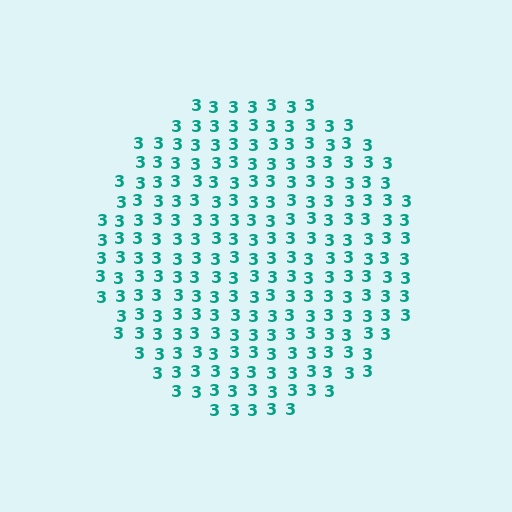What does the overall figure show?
The overall figure shows a circle.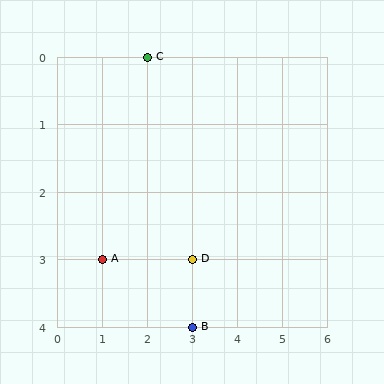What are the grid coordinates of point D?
Point D is at grid coordinates (3, 3).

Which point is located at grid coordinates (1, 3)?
Point A is at (1, 3).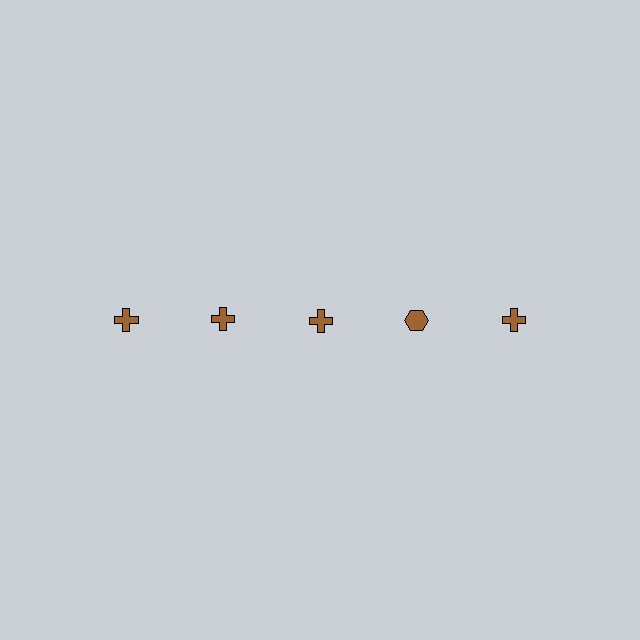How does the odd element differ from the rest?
It has a different shape: hexagon instead of cross.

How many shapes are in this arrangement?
There are 5 shapes arranged in a grid pattern.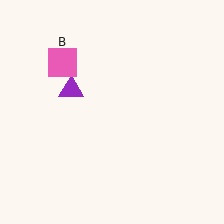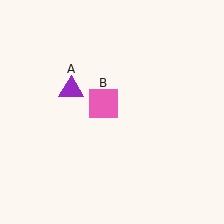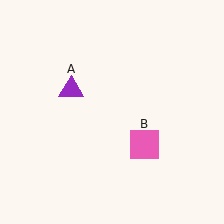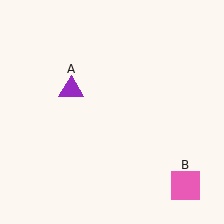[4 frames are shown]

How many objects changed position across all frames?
1 object changed position: pink square (object B).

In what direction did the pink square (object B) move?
The pink square (object B) moved down and to the right.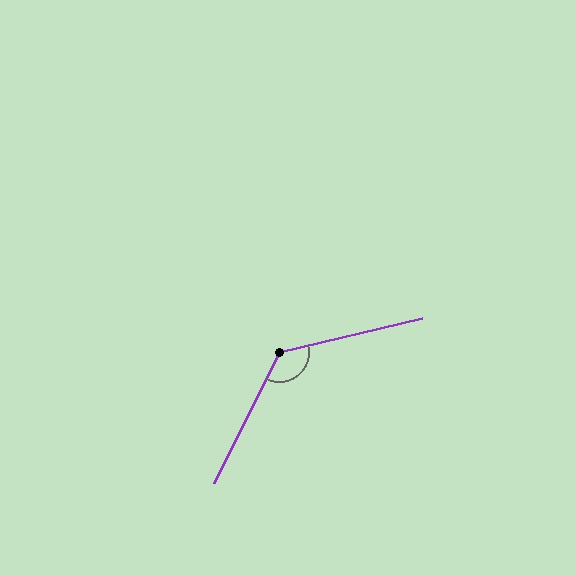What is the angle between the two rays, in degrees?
Approximately 130 degrees.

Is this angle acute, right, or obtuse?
It is obtuse.